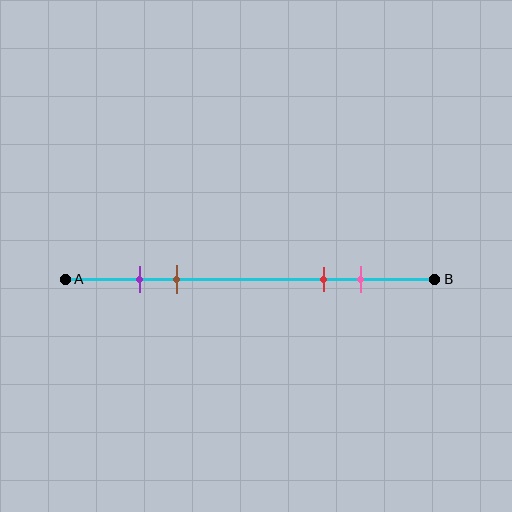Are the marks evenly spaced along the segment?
No, the marks are not evenly spaced.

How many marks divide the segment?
There are 4 marks dividing the segment.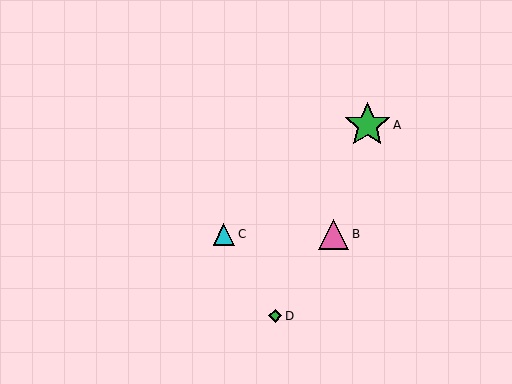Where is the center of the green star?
The center of the green star is at (367, 125).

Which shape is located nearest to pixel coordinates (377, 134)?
The green star (labeled A) at (367, 125) is nearest to that location.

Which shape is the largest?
The green star (labeled A) is the largest.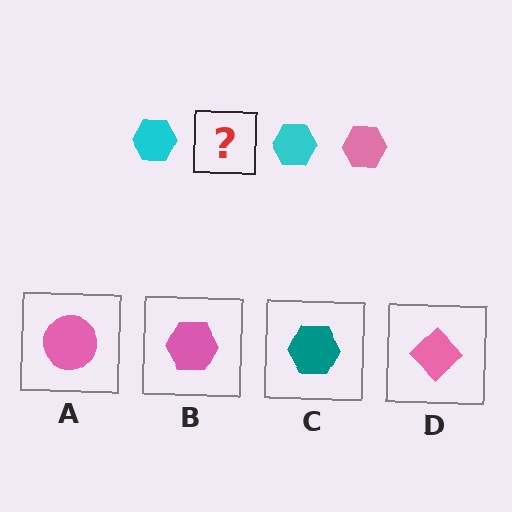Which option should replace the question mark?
Option B.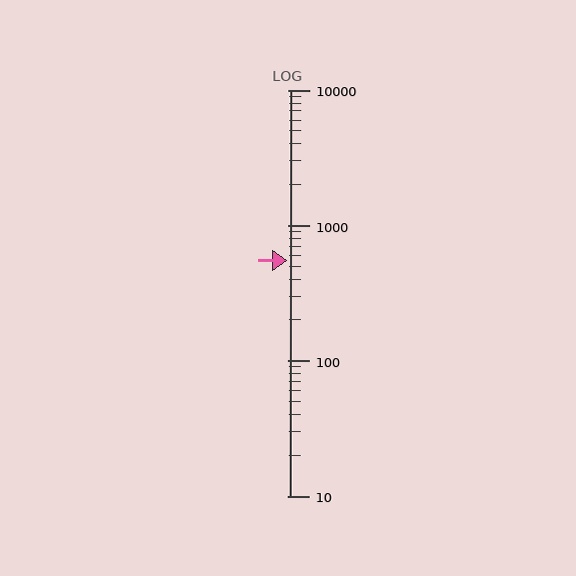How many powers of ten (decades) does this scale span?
The scale spans 3 decades, from 10 to 10000.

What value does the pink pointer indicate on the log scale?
The pointer indicates approximately 550.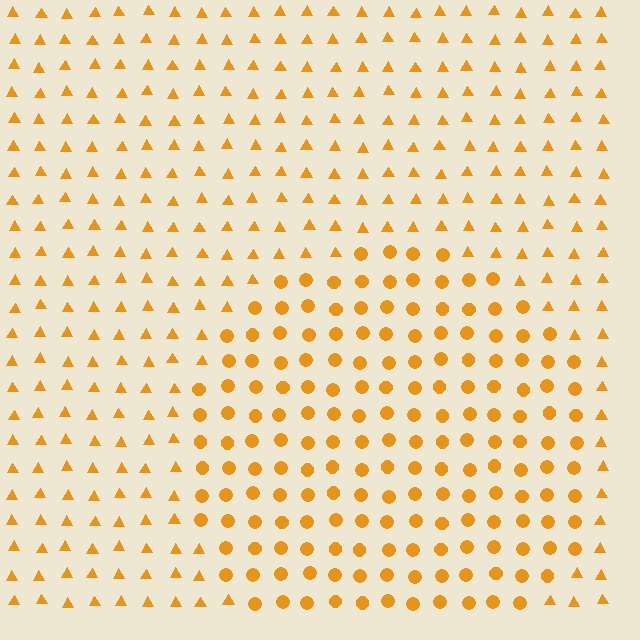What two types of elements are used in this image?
The image uses circles inside the circle region and triangles outside it.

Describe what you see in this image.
The image is filled with small orange elements arranged in a uniform grid. A circle-shaped region contains circles, while the surrounding area contains triangles. The boundary is defined purely by the change in element shape.